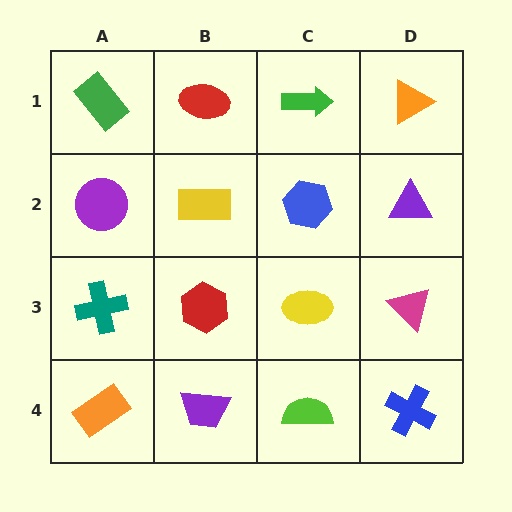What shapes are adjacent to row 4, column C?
A yellow ellipse (row 3, column C), a purple trapezoid (row 4, column B), a blue cross (row 4, column D).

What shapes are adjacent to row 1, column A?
A purple circle (row 2, column A), a red ellipse (row 1, column B).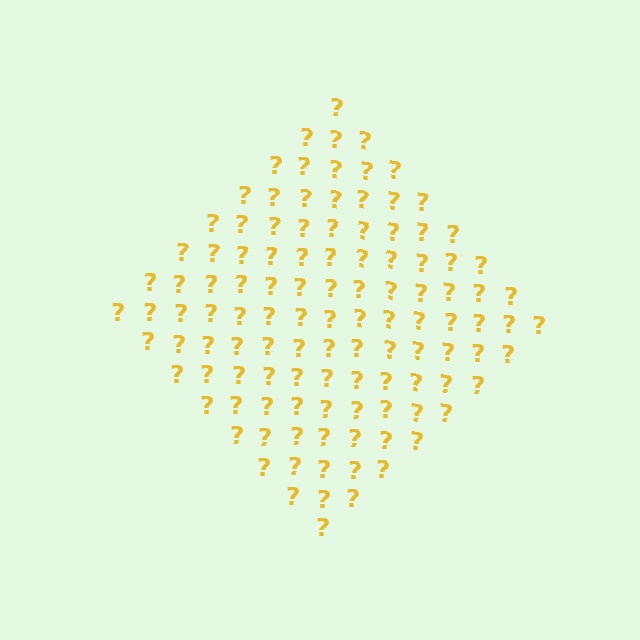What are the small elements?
The small elements are question marks.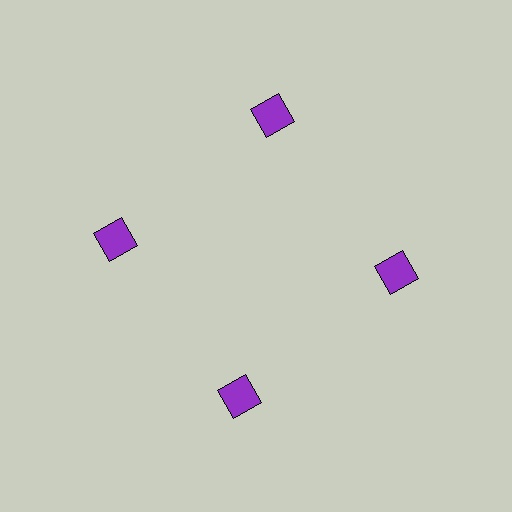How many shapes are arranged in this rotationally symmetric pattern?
There are 4 shapes, arranged in 4 groups of 1.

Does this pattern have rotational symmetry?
Yes, this pattern has 4-fold rotational symmetry. It looks the same after rotating 90 degrees around the center.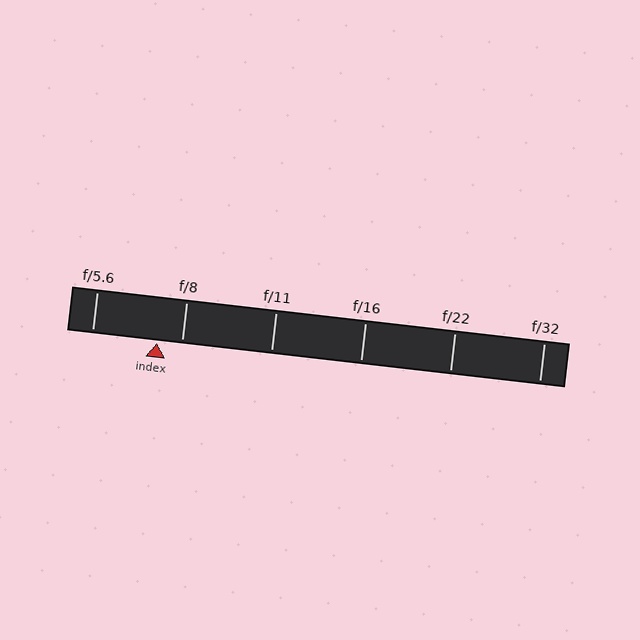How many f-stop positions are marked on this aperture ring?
There are 6 f-stop positions marked.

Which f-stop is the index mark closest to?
The index mark is closest to f/8.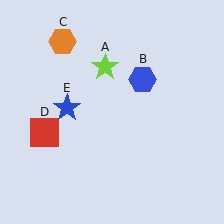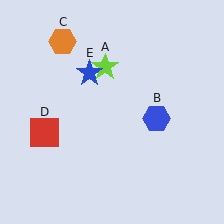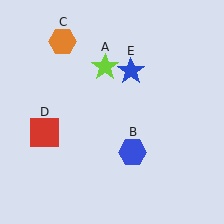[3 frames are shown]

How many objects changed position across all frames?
2 objects changed position: blue hexagon (object B), blue star (object E).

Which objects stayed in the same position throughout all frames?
Lime star (object A) and orange hexagon (object C) and red square (object D) remained stationary.